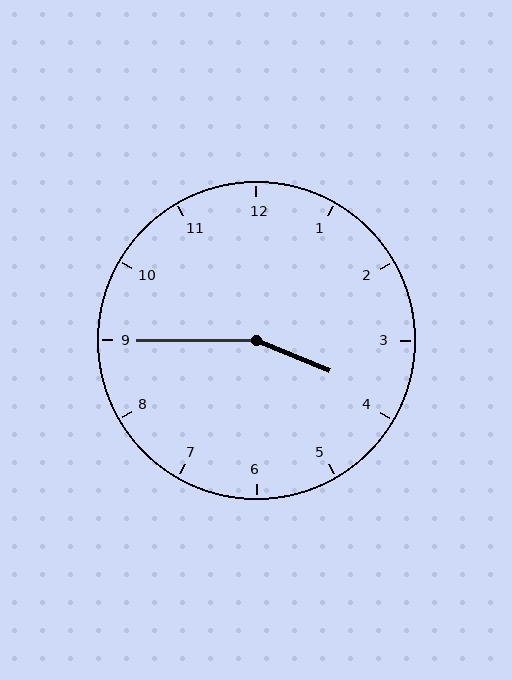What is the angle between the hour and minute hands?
Approximately 158 degrees.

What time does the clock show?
3:45.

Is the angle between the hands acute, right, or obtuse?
It is obtuse.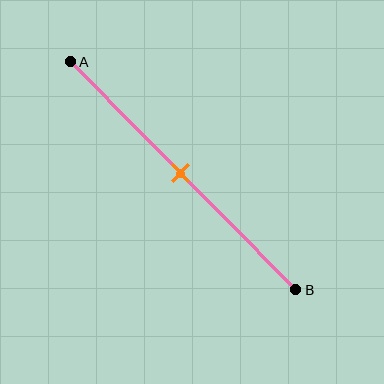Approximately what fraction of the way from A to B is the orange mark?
The orange mark is approximately 50% of the way from A to B.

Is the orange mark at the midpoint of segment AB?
Yes, the mark is approximately at the midpoint.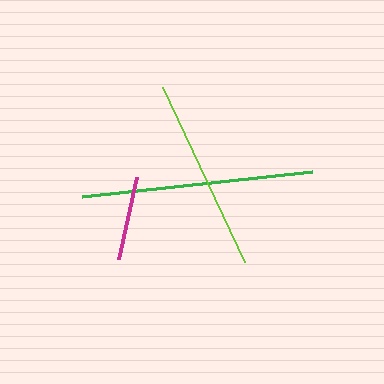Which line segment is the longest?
The green line is the longest at approximately 232 pixels.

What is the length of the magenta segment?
The magenta segment is approximately 83 pixels long.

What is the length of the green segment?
The green segment is approximately 232 pixels long.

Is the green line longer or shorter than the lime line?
The green line is longer than the lime line.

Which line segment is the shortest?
The magenta line is the shortest at approximately 83 pixels.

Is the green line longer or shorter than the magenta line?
The green line is longer than the magenta line.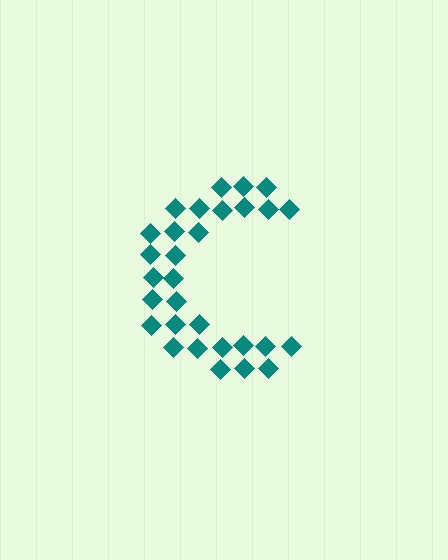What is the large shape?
The large shape is the letter C.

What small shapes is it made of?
It is made of small diamonds.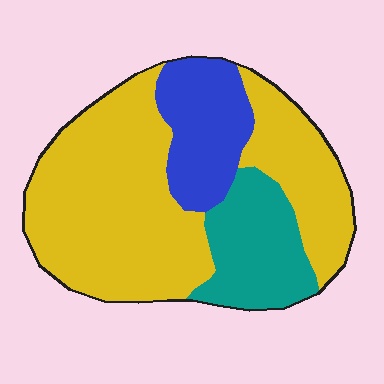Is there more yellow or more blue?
Yellow.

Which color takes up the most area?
Yellow, at roughly 65%.